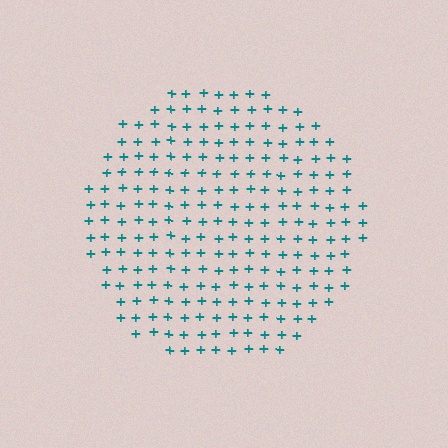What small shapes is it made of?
It is made of small plus signs.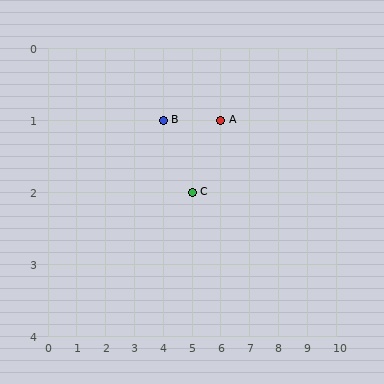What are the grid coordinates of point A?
Point A is at grid coordinates (6, 1).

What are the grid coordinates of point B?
Point B is at grid coordinates (4, 1).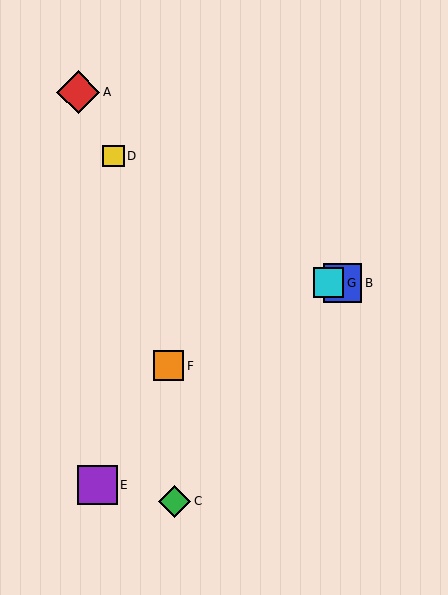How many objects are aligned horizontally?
2 objects (B, G) are aligned horizontally.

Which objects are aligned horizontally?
Objects B, G are aligned horizontally.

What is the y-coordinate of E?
Object E is at y≈485.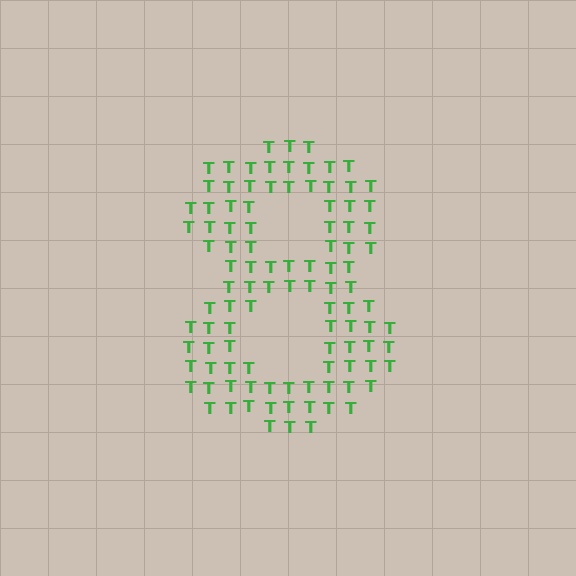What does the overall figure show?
The overall figure shows the digit 8.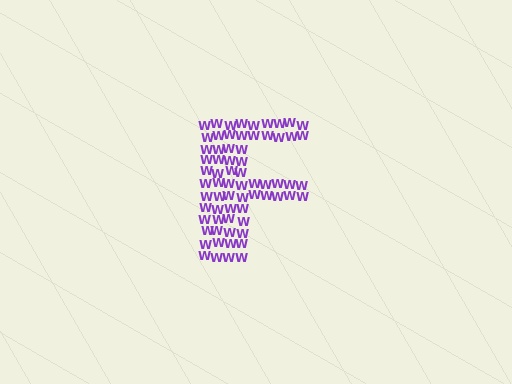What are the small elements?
The small elements are letter W's.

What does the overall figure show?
The overall figure shows the letter F.